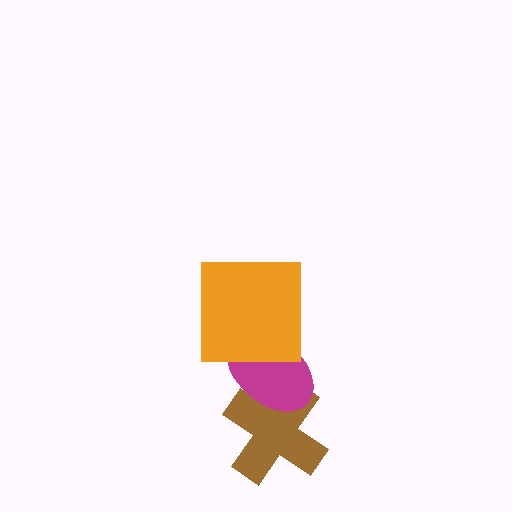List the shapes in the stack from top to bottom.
From top to bottom: the orange square, the magenta ellipse, the brown cross.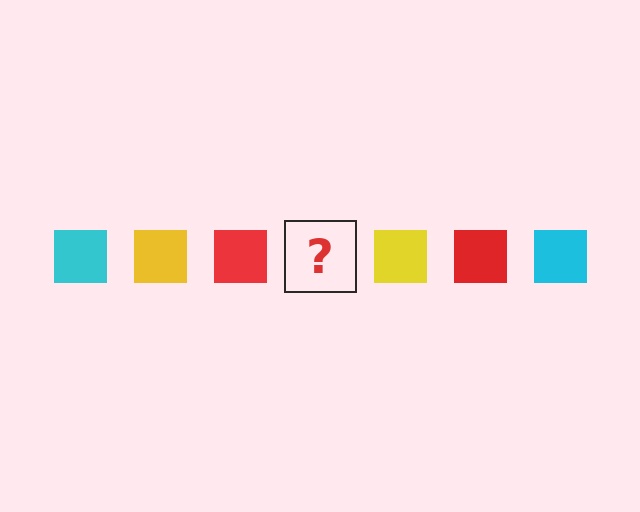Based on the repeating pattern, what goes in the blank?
The blank should be a cyan square.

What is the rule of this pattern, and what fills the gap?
The rule is that the pattern cycles through cyan, yellow, red squares. The gap should be filled with a cyan square.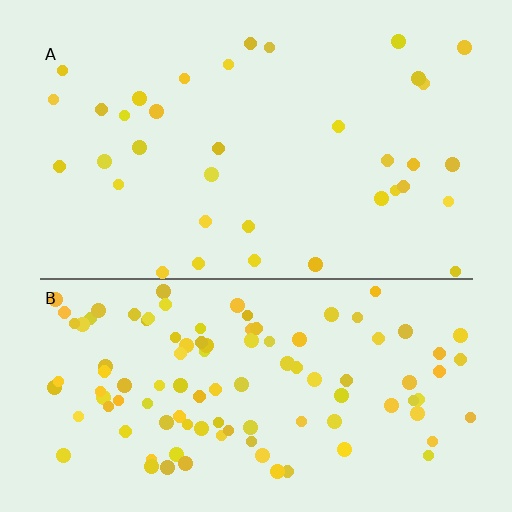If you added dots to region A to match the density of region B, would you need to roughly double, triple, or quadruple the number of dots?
Approximately triple.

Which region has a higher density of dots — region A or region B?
B (the bottom).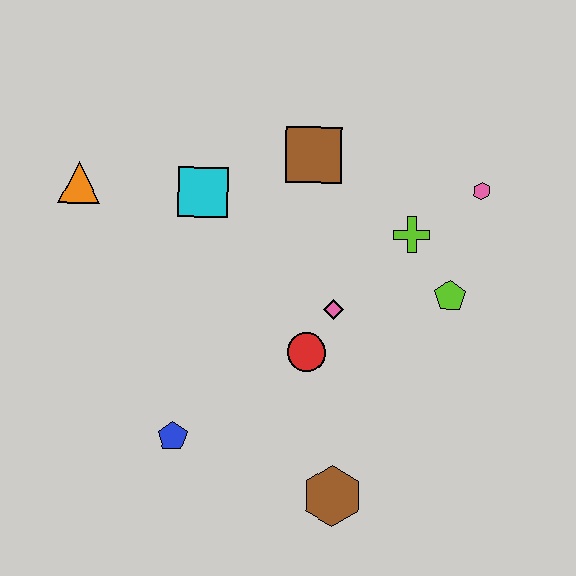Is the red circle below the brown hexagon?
No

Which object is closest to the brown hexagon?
The red circle is closest to the brown hexagon.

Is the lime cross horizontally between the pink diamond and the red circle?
No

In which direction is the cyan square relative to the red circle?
The cyan square is above the red circle.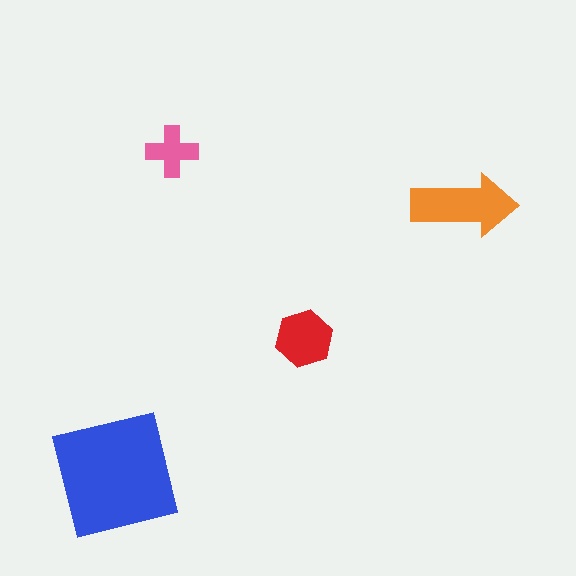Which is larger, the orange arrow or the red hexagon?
The orange arrow.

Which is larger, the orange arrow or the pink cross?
The orange arrow.